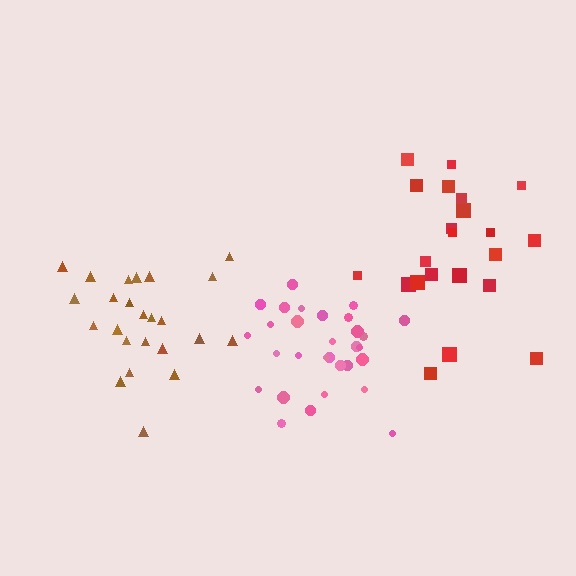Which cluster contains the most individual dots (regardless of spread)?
Pink (30).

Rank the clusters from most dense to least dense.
pink, brown, red.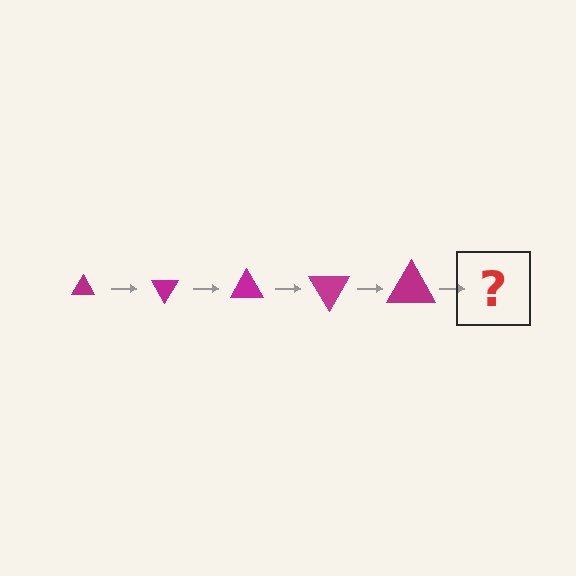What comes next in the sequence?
The next element should be a triangle, larger than the previous one and rotated 300 degrees from the start.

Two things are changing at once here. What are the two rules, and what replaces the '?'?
The two rules are that the triangle grows larger each step and it rotates 60 degrees each step. The '?' should be a triangle, larger than the previous one and rotated 300 degrees from the start.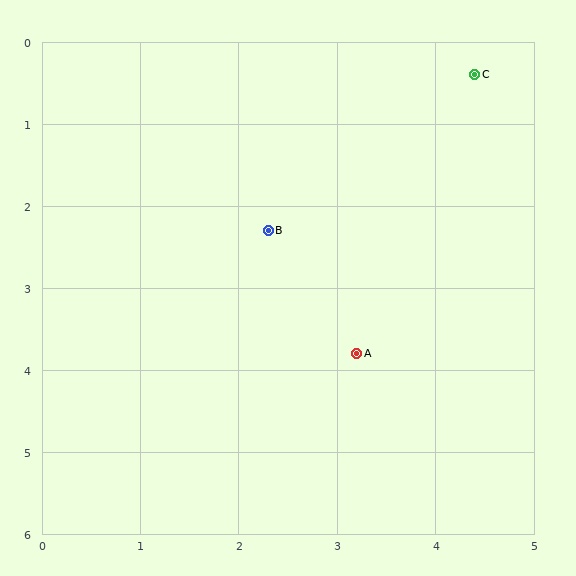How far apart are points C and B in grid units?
Points C and B are about 2.8 grid units apart.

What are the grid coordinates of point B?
Point B is at approximately (2.3, 2.3).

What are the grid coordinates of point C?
Point C is at approximately (4.4, 0.4).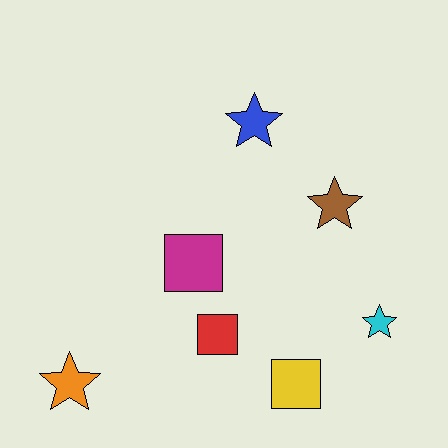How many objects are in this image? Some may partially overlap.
There are 7 objects.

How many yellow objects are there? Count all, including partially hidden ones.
There is 1 yellow object.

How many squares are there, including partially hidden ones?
There are 3 squares.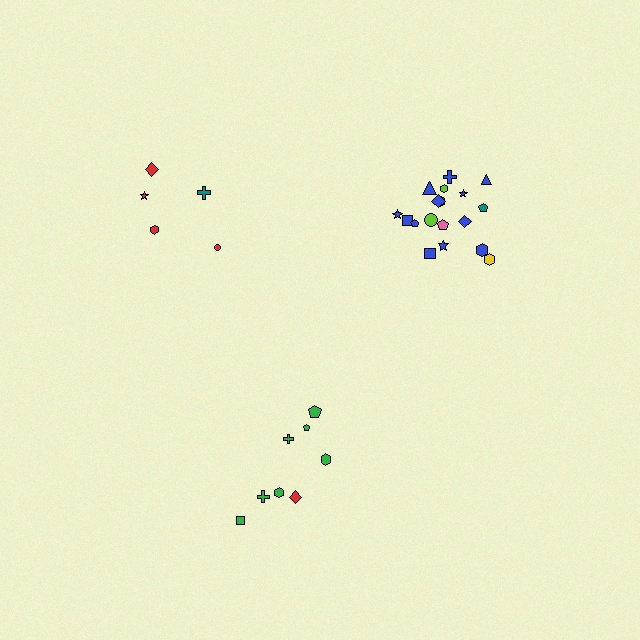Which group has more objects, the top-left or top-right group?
The top-right group.